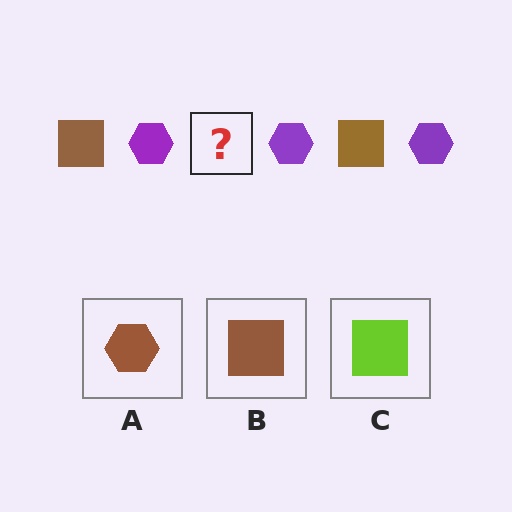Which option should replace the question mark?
Option B.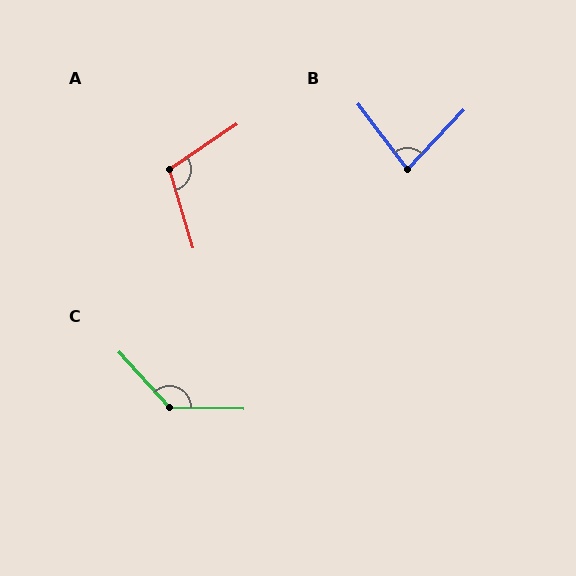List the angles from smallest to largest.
B (81°), A (108°), C (134°).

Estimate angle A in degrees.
Approximately 108 degrees.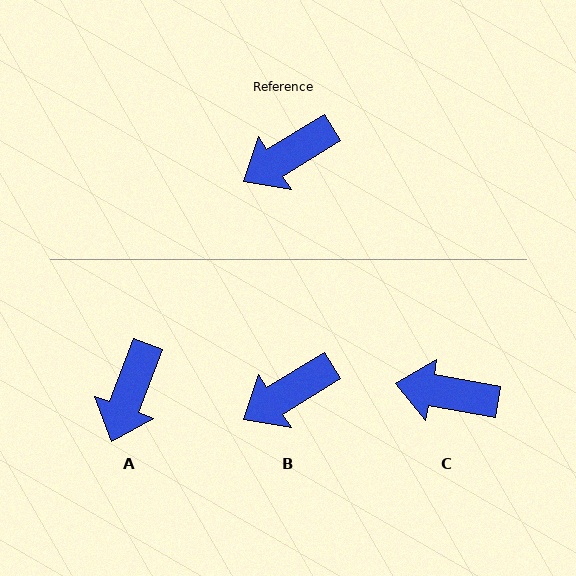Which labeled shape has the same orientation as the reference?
B.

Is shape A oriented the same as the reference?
No, it is off by about 38 degrees.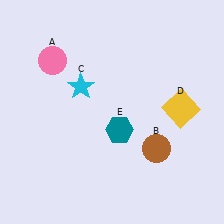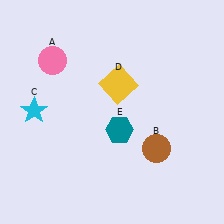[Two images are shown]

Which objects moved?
The objects that moved are: the cyan star (C), the yellow square (D).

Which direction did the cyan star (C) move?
The cyan star (C) moved left.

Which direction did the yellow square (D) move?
The yellow square (D) moved left.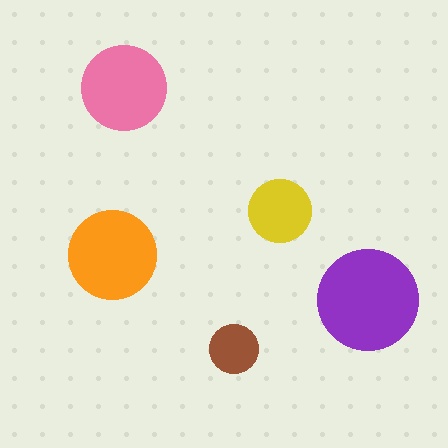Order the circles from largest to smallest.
the purple one, the orange one, the pink one, the yellow one, the brown one.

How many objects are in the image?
There are 5 objects in the image.